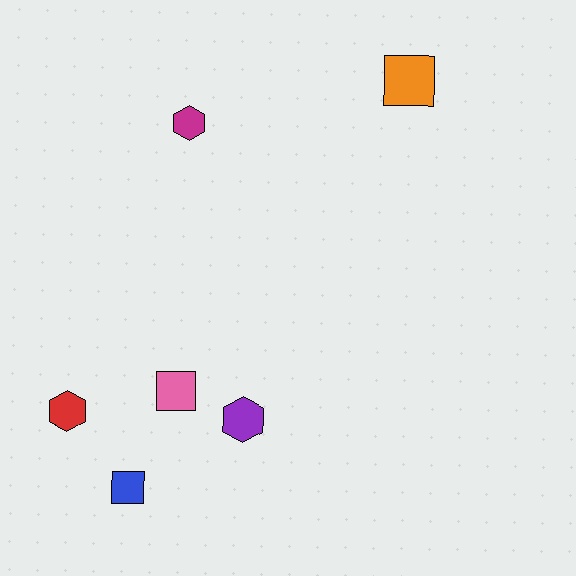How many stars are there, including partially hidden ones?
There are no stars.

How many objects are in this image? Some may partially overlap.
There are 6 objects.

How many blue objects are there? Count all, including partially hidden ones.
There is 1 blue object.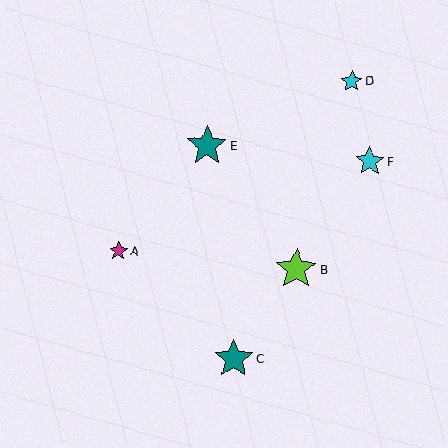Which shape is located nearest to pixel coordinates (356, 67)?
The cyan star (labeled D) at (352, 81) is nearest to that location.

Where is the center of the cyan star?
The center of the cyan star is at (352, 81).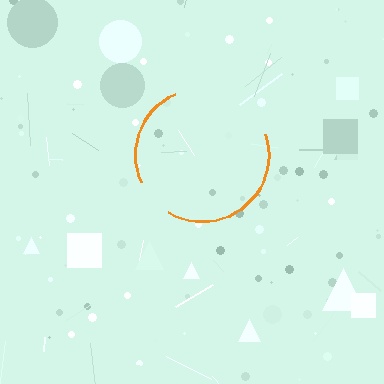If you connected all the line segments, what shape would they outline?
They would outline a circle.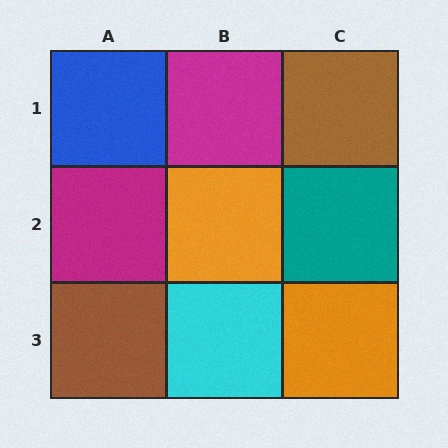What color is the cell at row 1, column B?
Magenta.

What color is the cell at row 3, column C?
Orange.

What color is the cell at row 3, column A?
Brown.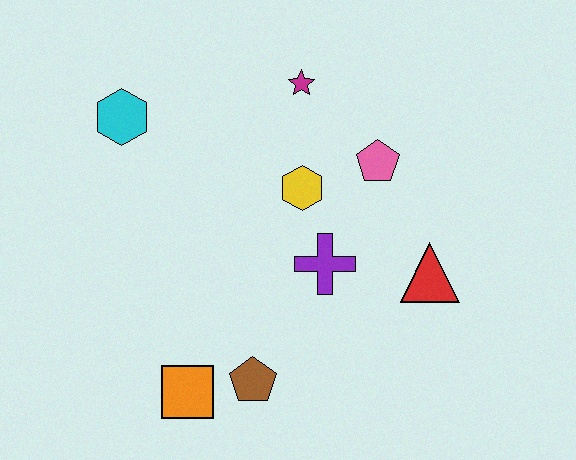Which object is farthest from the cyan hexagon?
The red triangle is farthest from the cyan hexagon.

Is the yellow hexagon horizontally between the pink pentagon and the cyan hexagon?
Yes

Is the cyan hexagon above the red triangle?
Yes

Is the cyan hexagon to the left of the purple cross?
Yes